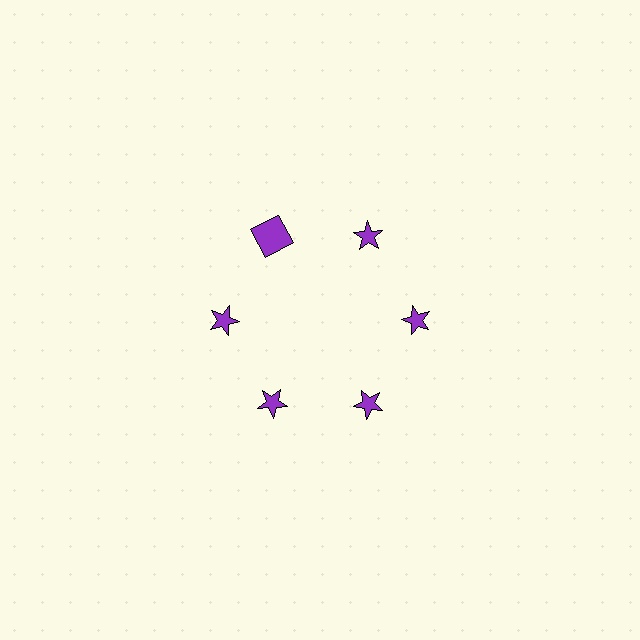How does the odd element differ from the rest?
It has a different shape: square instead of star.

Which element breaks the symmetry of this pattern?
The purple square at roughly the 11 o'clock position breaks the symmetry. All other shapes are purple stars.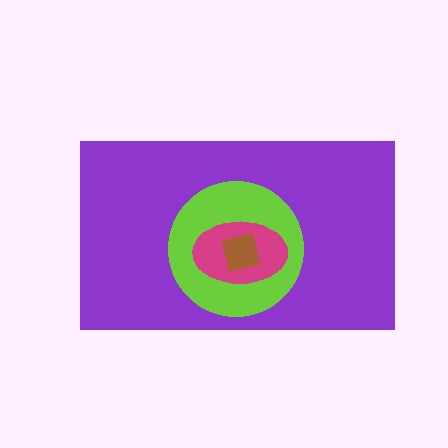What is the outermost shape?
The purple rectangle.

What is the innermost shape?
The brown square.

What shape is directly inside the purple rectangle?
The lime circle.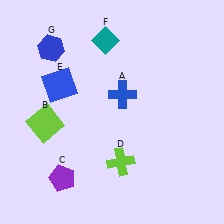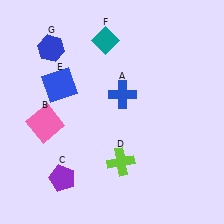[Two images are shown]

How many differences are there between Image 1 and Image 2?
There is 1 difference between the two images.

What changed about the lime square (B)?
In Image 1, B is lime. In Image 2, it changed to pink.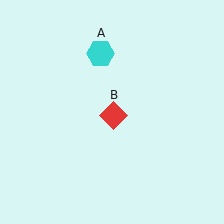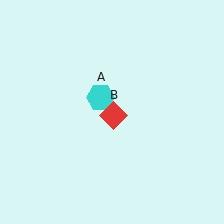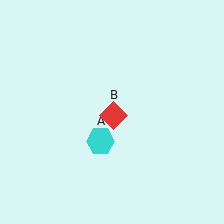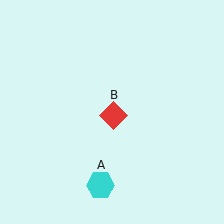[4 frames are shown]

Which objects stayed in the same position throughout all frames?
Red diamond (object B) remained stationary.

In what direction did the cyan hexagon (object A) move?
The cyan hexagon (object A) moved down.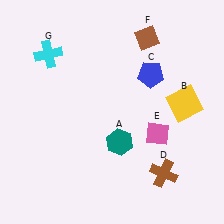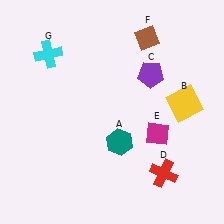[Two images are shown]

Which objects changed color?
C changed from blue to purple. D changed from brown to red. E changed from pink to magenta.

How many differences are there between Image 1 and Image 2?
There are 3 differences between the two images.